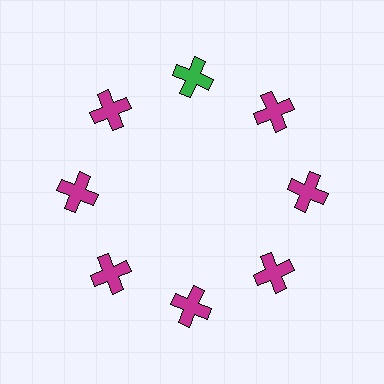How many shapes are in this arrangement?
There are 8 shapes arranged in a ring pattern.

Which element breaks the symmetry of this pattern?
The green cross at roughly the 12 o'clock position breaks the symmetry. All other shapes are magenta crosses.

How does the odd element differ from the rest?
It has a different color: green instead of magenta.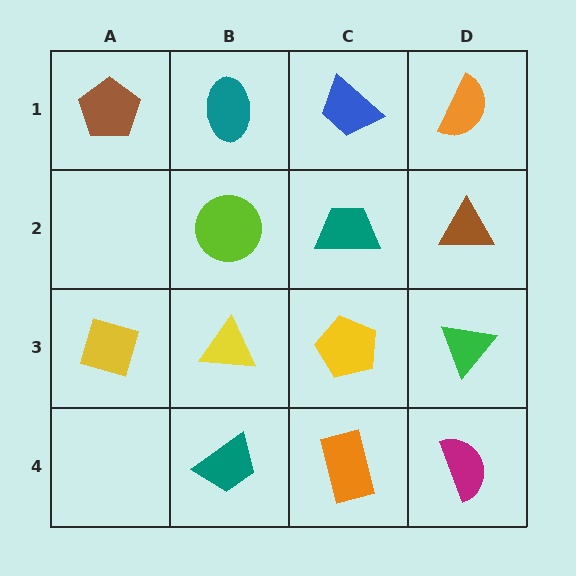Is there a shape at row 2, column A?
No, that cell is empty.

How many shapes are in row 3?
4 shapes.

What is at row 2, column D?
A brown triangle.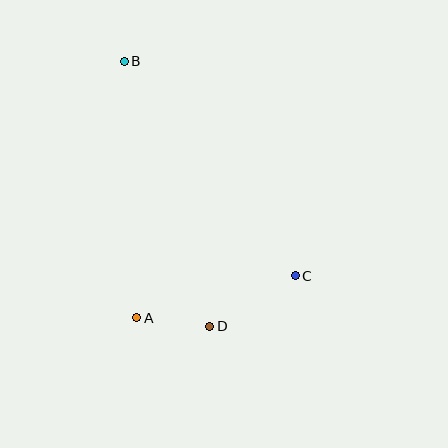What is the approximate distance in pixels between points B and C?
The distance between B and C is approximately 274 pixels.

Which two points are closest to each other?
Points A and D are closest to each other.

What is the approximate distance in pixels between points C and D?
The distance between C and D is approximately 99 pixels.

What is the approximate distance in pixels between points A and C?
The distance between A and C is approximately 164 pixels.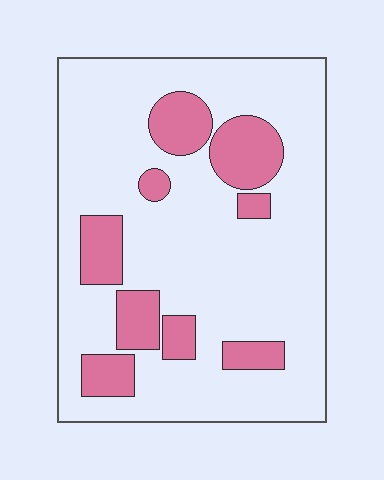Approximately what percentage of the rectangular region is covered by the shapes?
Approximately 20%.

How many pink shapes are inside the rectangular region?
9.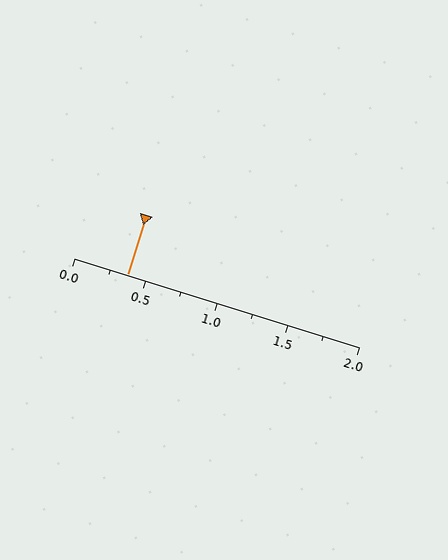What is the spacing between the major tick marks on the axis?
The major ticks are spaced 0.5 apart.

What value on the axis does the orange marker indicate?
The marker indicates approximately 0.38.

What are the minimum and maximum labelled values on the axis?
The axis runs from 0.0 to 2.0.